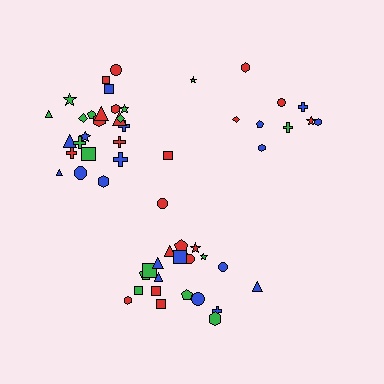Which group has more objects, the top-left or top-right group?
The top-left group.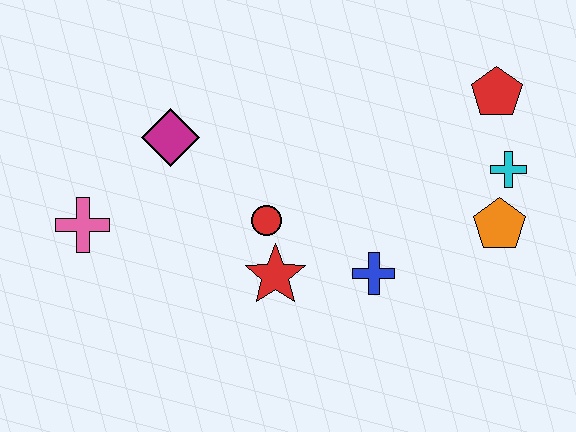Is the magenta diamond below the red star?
No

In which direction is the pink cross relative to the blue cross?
The pink cross is to the left of the blue cross.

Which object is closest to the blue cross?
The red star is closest to the blue cross.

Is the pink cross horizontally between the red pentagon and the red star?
No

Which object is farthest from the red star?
The red pentagon is farthest from the red star.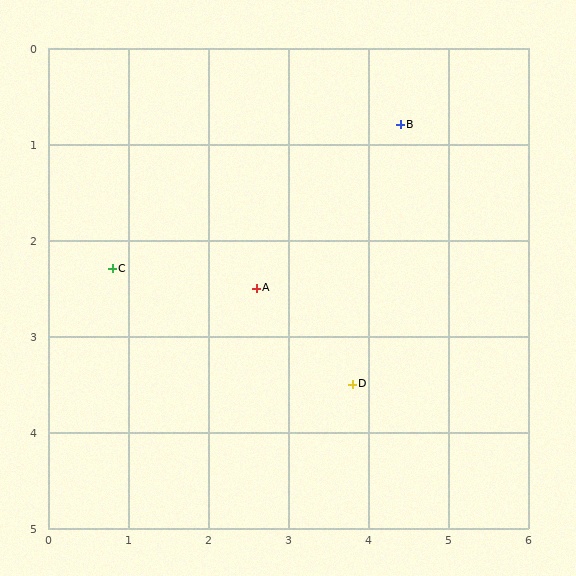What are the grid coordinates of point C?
Point C is at approximately (0.8, 2.3).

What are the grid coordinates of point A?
Point A is at approximately (2.6, 2.5).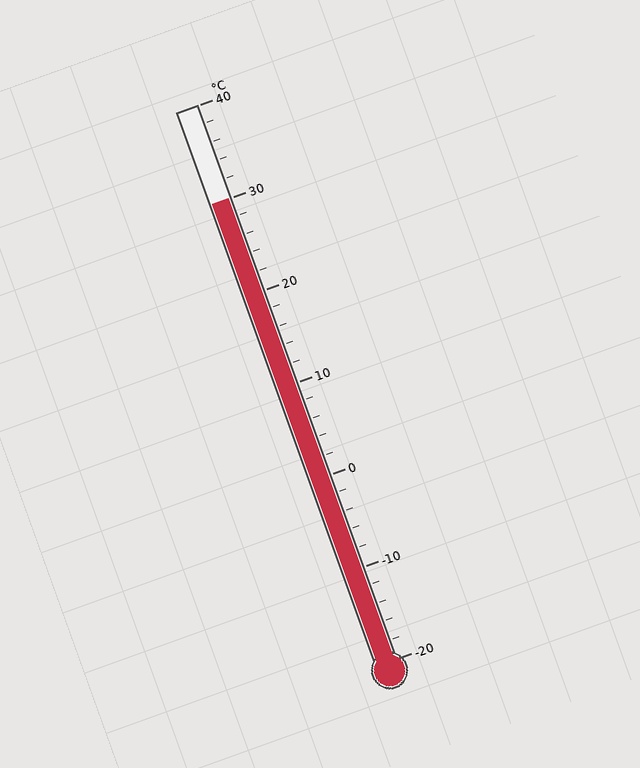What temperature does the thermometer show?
The thermometer shows approximately 30°C.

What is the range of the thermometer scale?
The thermometer scale ranges from -20°C to 40°C.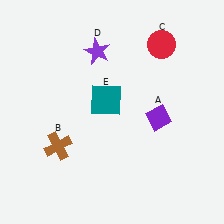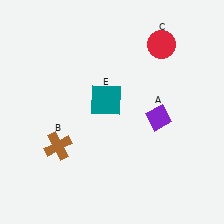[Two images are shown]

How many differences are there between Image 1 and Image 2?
There is 1 difference between the two images.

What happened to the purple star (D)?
The purple star (D) was removed in Image 2. It was in the top-left area of Image 1.